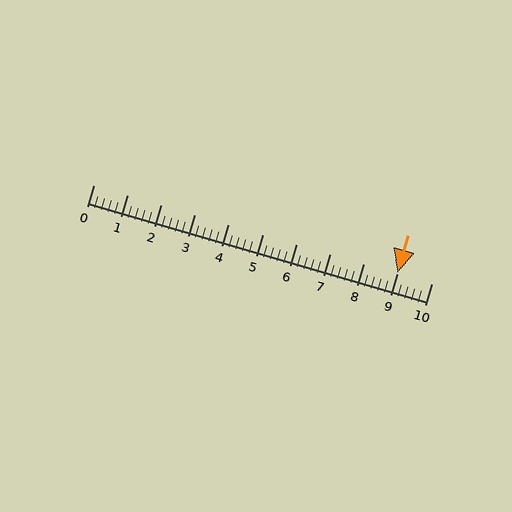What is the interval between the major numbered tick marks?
The major tick marks are spaced 1 units apart.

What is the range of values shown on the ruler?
The ruler shows values from 0 to 10.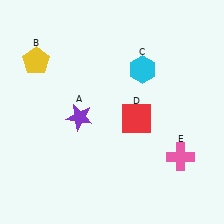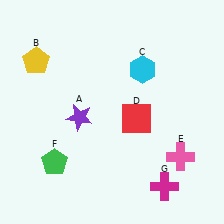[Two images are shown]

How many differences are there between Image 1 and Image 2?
There are 2 differences between the two images.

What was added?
A green pentagon (F), a magenta cross (G) were added in Image 2.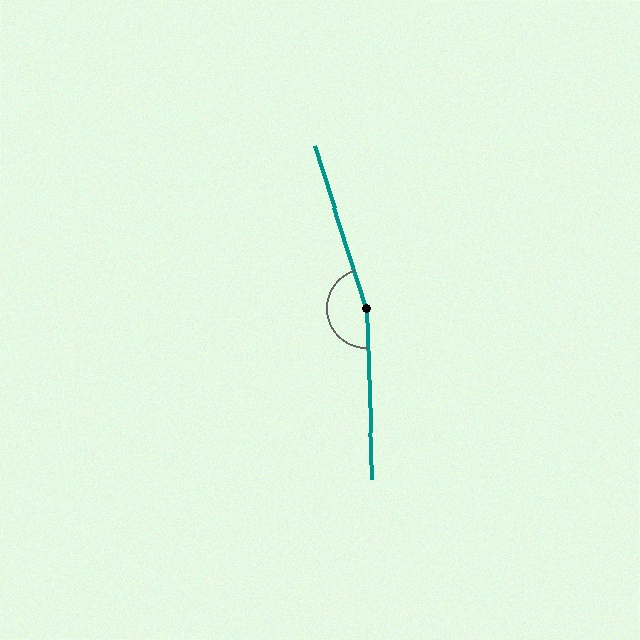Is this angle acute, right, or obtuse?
It is obtuse.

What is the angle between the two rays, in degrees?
Approximately 165 degrees.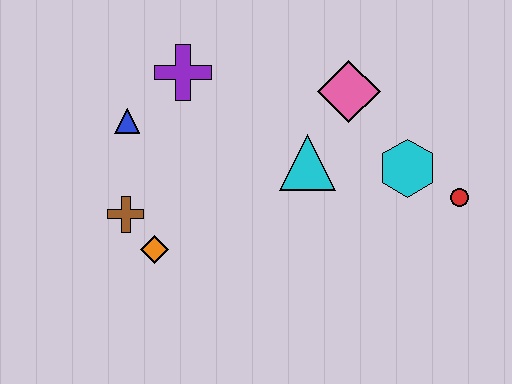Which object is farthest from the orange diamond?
The red circle is farthest from the orange diamond.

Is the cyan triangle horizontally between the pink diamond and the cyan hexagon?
No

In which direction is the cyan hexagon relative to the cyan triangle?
The cyan hexagon is to the right of the cyan triangle.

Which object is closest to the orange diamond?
The brown cross is closest to the orange diamond.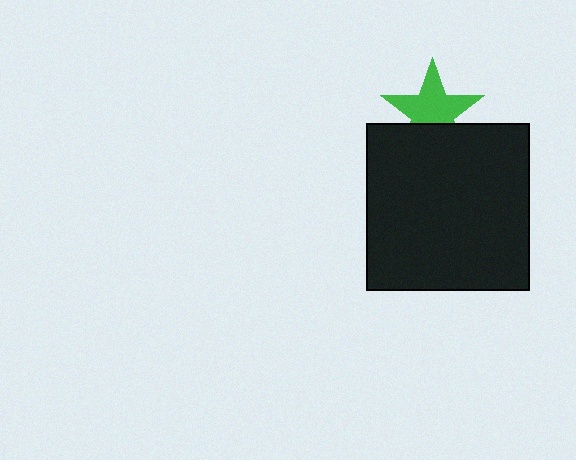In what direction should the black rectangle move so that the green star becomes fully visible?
The black rectangle should move down. That is the shortest direction to clear the overlap and leave the green star fully visible.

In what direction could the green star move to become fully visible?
The green star could move up. That would shift it out from behind the black rectangle entirely.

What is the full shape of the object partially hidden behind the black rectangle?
The partially hidden object is a green star.